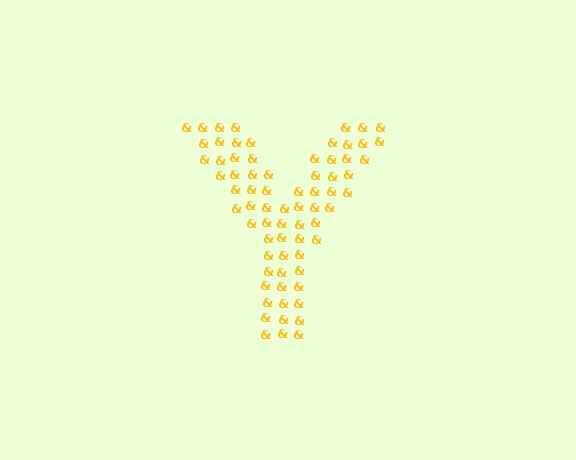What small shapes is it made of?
It is made of small ampersands.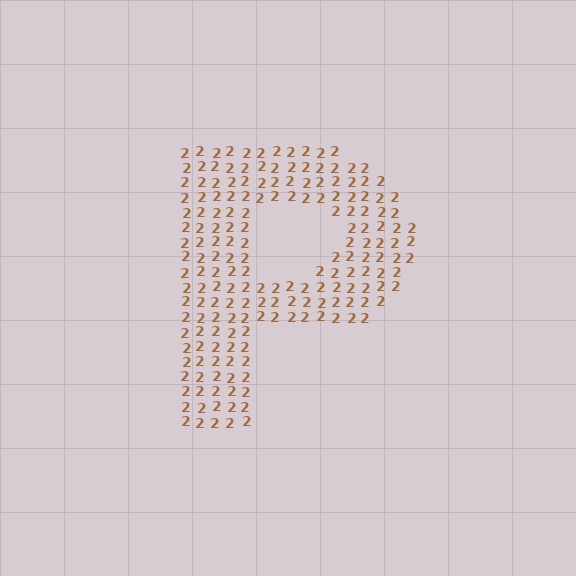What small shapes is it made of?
It is made of small digit 2's.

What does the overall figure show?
The overall figure shows the letter P.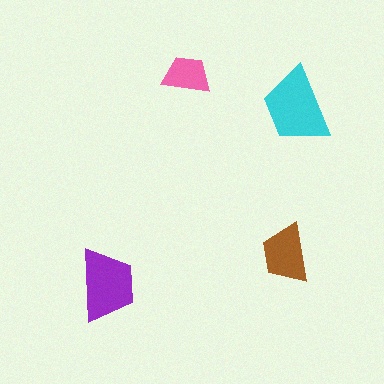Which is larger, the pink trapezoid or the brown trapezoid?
The brown one.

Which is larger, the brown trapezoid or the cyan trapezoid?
The cyan one.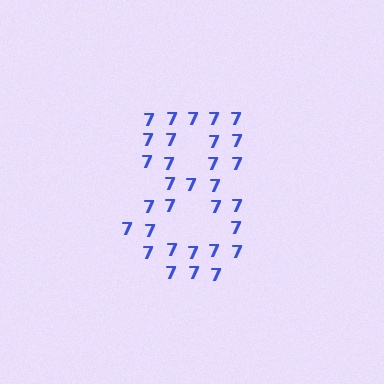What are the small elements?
The small elements are digit 7's.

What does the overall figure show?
The overall figure shows the digit 8.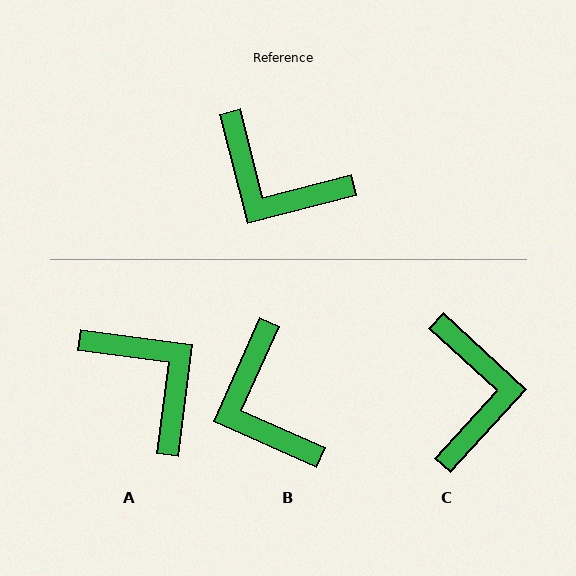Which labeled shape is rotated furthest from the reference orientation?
A, about 158 degrees away.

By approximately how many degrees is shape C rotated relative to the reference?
Approximately 123 degrees counter-clockwise.